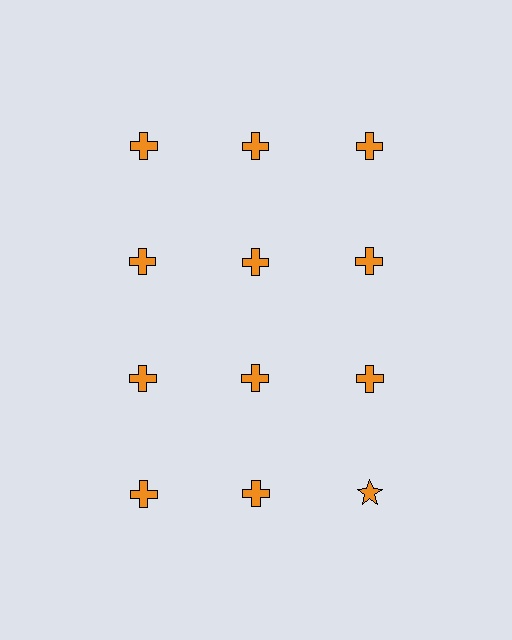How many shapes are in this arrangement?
There are 12 shapes arranged in a grid pattern.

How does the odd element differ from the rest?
It has a different shape: star instead of cross.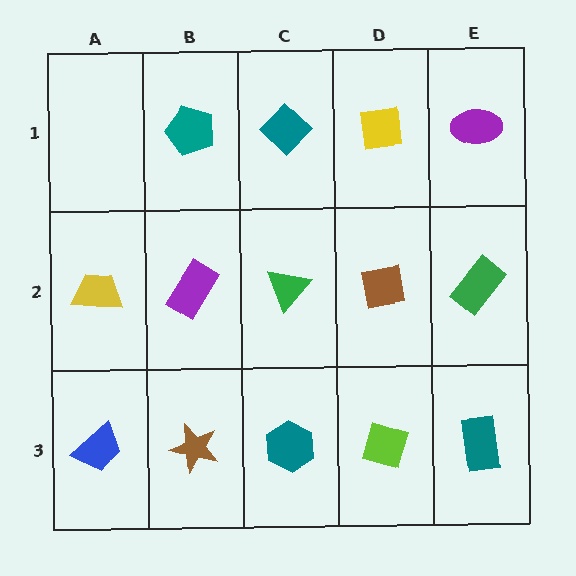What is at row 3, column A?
A blue trapezoid.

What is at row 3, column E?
A teal rectangle.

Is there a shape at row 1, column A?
No, that cell is empty.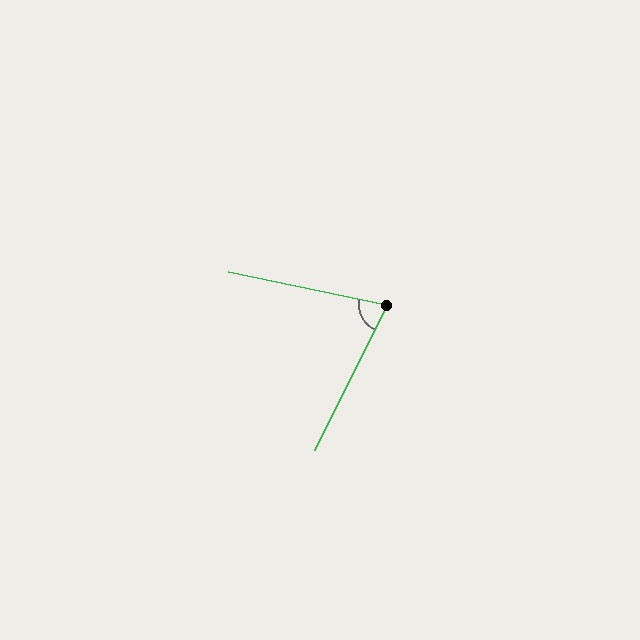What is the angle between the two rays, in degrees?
Approximately 75 degrees.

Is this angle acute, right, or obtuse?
It is acute.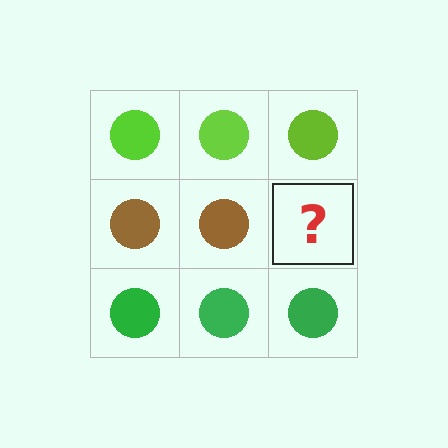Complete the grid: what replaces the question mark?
The question mark should be replaced with a brown circle.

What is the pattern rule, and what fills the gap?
The rule is that each row has a consistent color. The gap should be filled with a brown circle.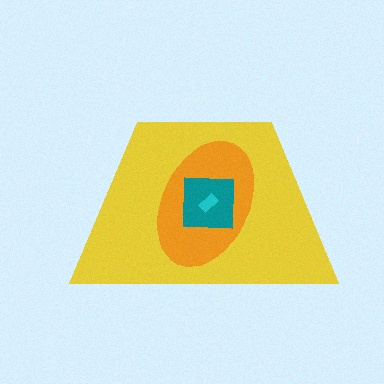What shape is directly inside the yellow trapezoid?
The orange ellipse.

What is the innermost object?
The cyan rectangle.